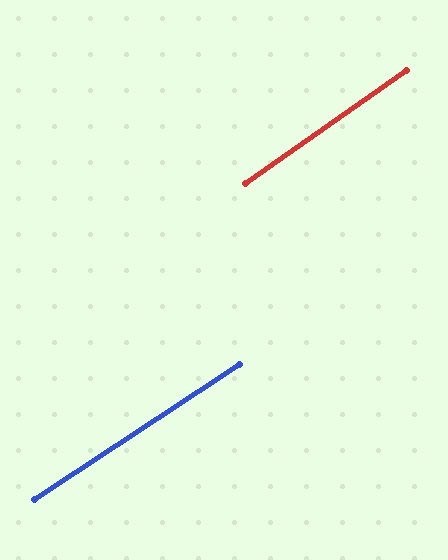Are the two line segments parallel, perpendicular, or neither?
Parallel — their directions differ by only 1.7°.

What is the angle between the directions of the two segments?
Approximately 2 degrees.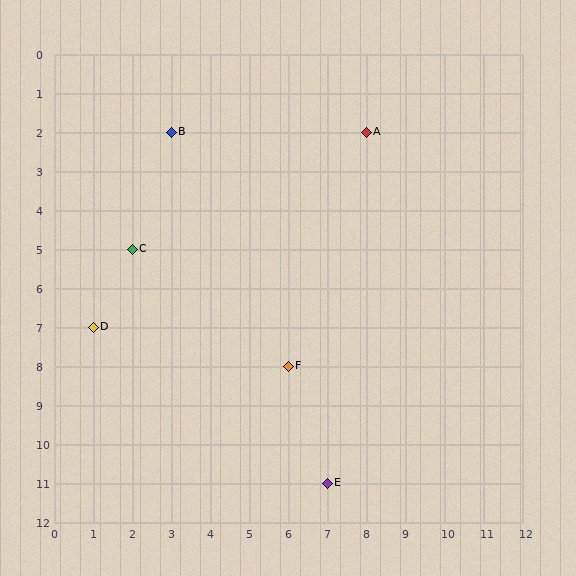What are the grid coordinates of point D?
Point D is at grid coordinates (1, 7).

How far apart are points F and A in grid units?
Points F and A are 2 columns and 6 rows apart (about 6.3 grid units diagonally).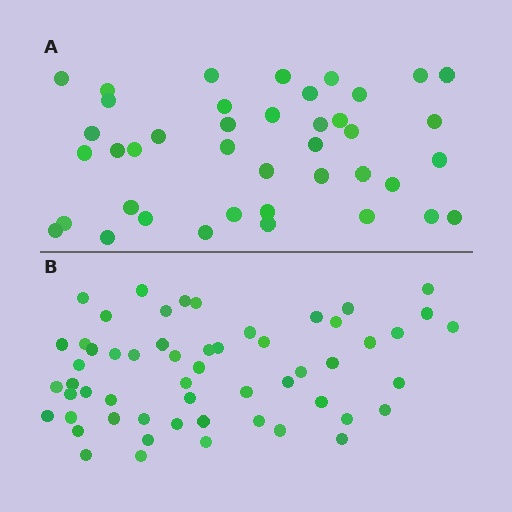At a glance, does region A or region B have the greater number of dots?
Region B (the bottom region) has more dots.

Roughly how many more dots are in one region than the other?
Region B has approximately 15 more dots than region A.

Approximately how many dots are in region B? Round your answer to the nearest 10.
About 60 dots. (The exact count is 56, which rounds to 60.)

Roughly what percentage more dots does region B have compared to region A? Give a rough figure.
About 35% more.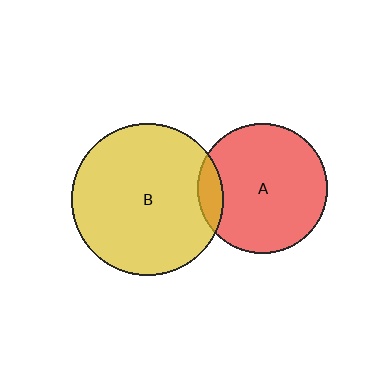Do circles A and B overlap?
Yes.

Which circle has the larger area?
Circle B (yellow).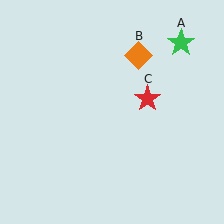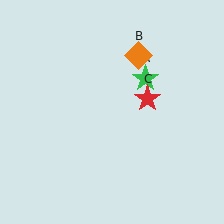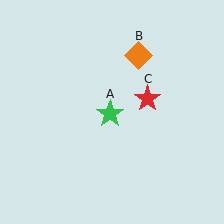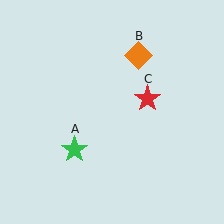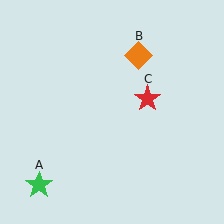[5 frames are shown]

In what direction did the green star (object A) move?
The green star (object A) moved down and to the left.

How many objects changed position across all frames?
1 object changed position: green star (object A).